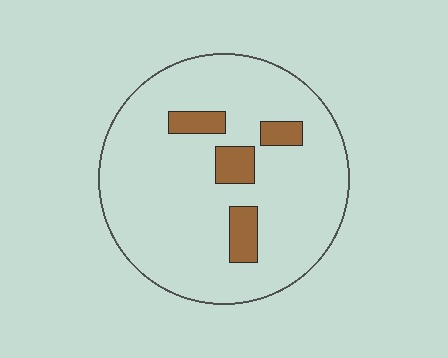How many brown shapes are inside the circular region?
4.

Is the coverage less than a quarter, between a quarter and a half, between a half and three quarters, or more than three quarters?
Less than a quarter.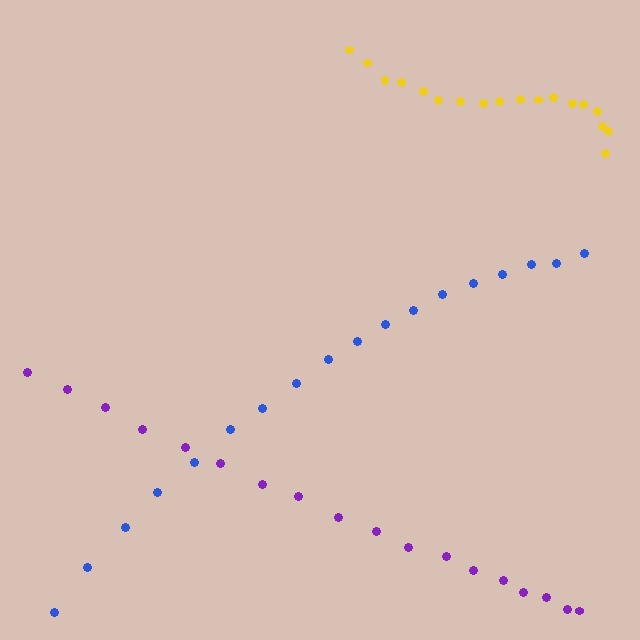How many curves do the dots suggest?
There are 3 distinct paths.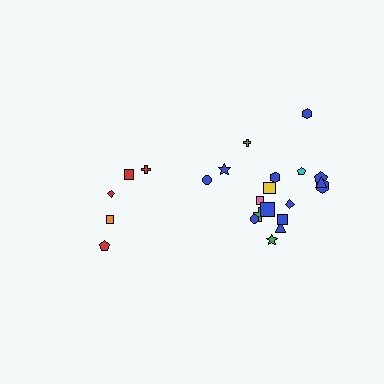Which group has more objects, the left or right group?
The right group.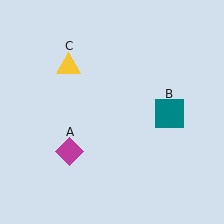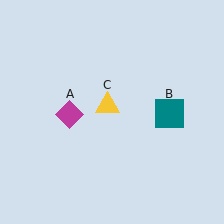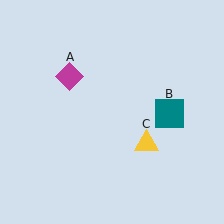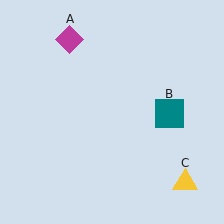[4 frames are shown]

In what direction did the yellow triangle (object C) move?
The yellow triangle (object C) moved down and to the right.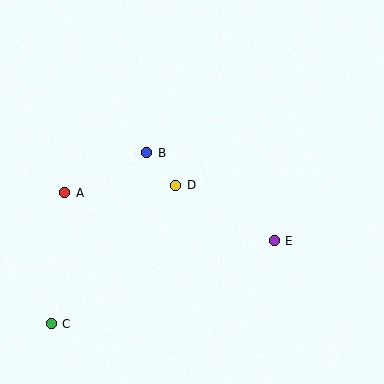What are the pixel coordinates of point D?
Point D is at (176, 185).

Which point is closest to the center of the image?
Point D at (176, 185) is closest to the center.